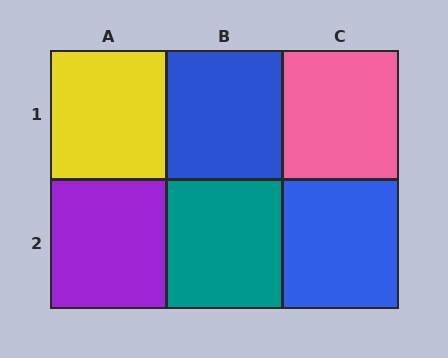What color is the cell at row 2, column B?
Teal.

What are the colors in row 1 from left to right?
Yellow, blue, pink.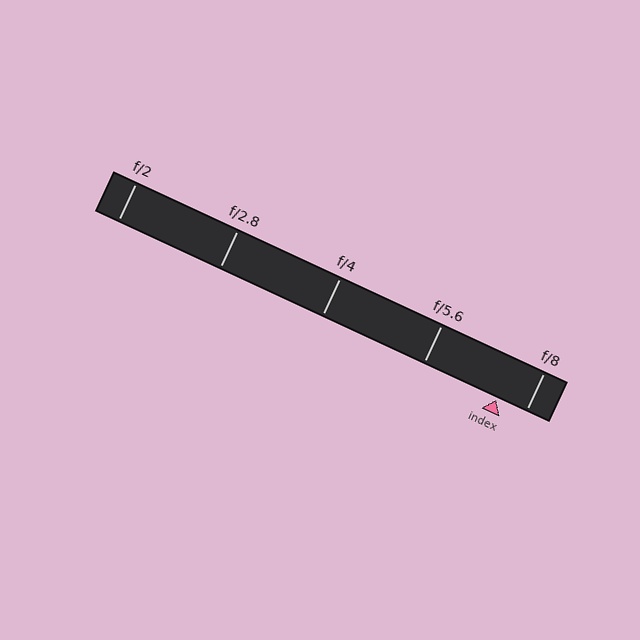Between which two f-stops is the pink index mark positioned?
The index mark is between f/5.6 and f/8.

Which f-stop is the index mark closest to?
The index mark is closest to f/8.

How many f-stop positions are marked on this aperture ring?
There are 5 f-stop positions marked.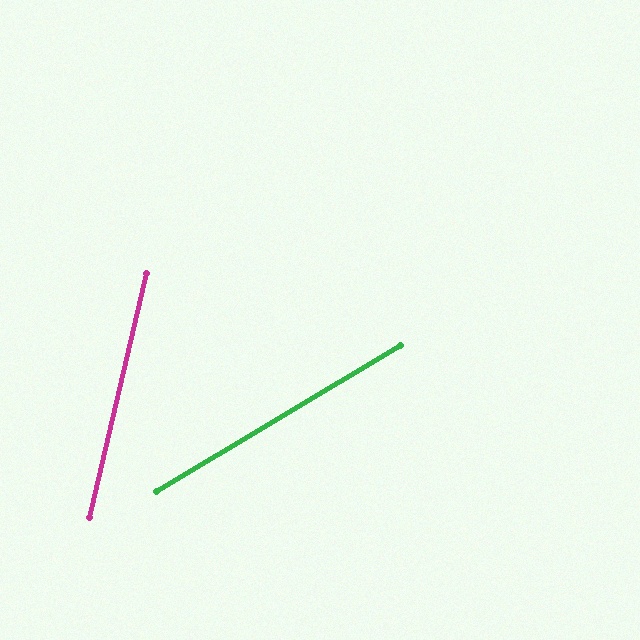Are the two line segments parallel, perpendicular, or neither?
Neither parallel nor perpendicular — they differ by about 46°.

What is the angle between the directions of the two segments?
Approximately 46 degrees.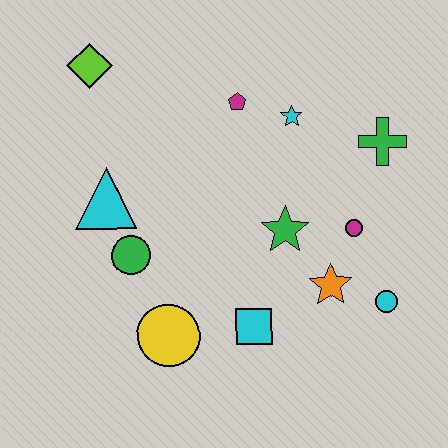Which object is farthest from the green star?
The lime diamond is farthest from the green star.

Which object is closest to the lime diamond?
The cyan triangle is closest to the lime diamond.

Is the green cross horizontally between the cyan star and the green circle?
No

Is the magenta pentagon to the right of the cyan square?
No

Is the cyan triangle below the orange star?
No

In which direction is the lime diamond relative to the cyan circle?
The lime diamond is to the left of the cyan circle.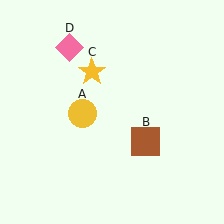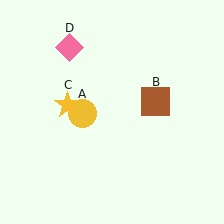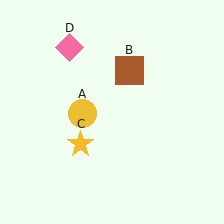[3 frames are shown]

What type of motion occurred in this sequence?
The brown square (object B), yellow star (object C) rotated counterclockwise around the center of the scene.